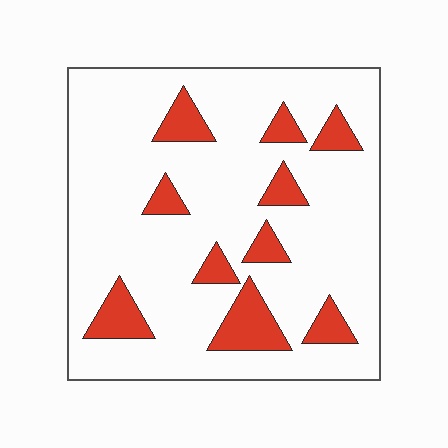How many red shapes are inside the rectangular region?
10.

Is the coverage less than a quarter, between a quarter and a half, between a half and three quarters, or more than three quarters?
Less than a quarter.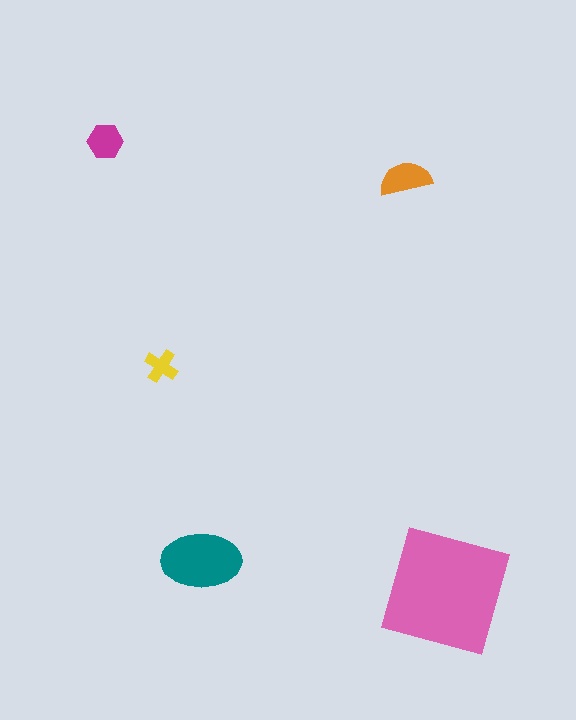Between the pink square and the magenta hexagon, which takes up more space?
The pink square.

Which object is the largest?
The pink square.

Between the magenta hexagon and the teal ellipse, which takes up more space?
The teal ellipse.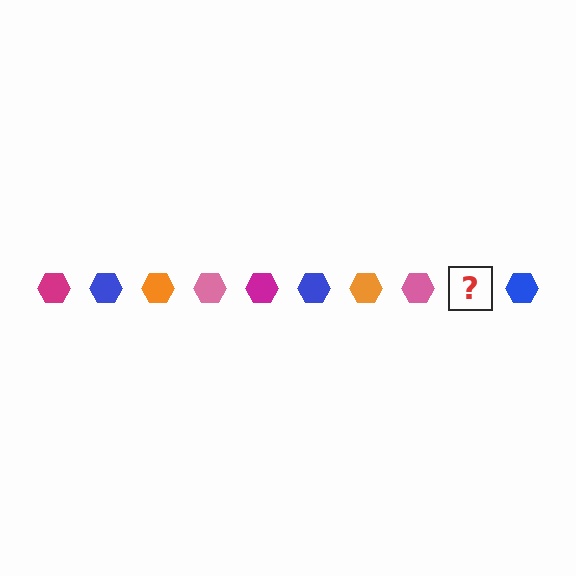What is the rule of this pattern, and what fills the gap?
The rule is that the pattern cycles through magenta, blue, orange, pink hexagons. The gap should be filled with a magenta hexagon.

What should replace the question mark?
The question mark should be replaced with a magenta hexagon.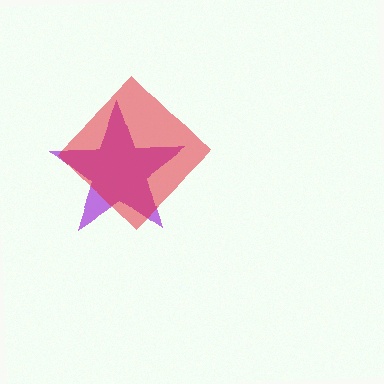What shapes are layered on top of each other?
The layered shapes are: a purple star, a red diamond.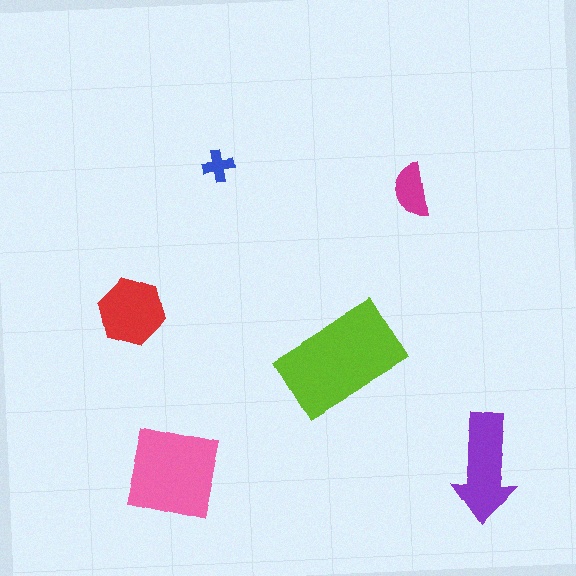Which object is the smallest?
The blue cross.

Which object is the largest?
The lime rectangle.